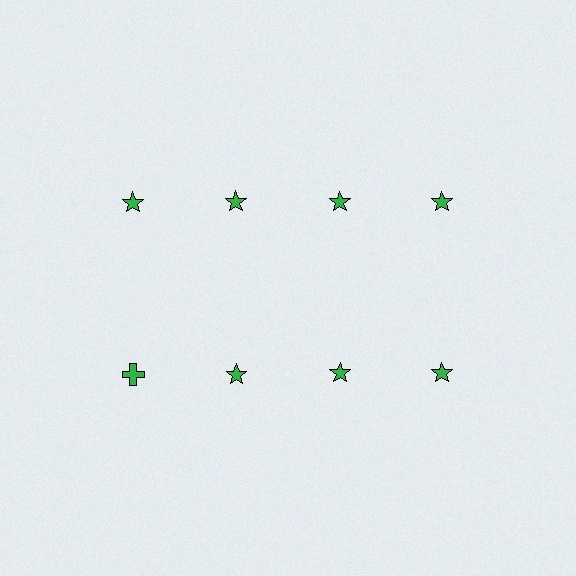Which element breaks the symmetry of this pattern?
The green cross in the second row, leftmost column breaks the symmetry. All other shapes are green stars.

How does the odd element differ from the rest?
It has a different shape: cross instead of star.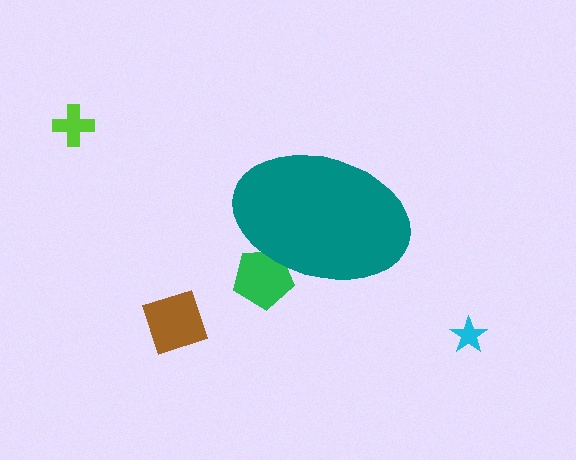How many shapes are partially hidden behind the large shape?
1 shape is partially hidden.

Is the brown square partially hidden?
No, the brown square is fully visible.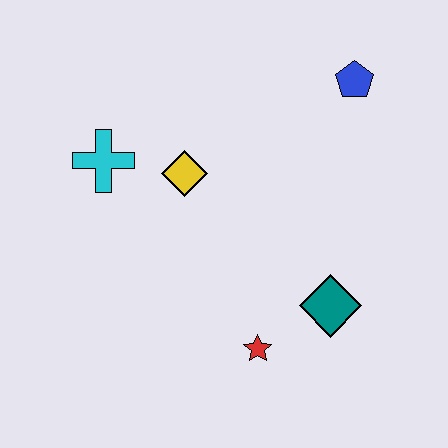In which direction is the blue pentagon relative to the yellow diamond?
The blue pentagon is to the right of the yellow diamond.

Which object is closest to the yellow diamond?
The cyan cross is closest to the yellow diamond.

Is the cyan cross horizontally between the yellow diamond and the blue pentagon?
No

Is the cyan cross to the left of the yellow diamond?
Yes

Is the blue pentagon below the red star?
No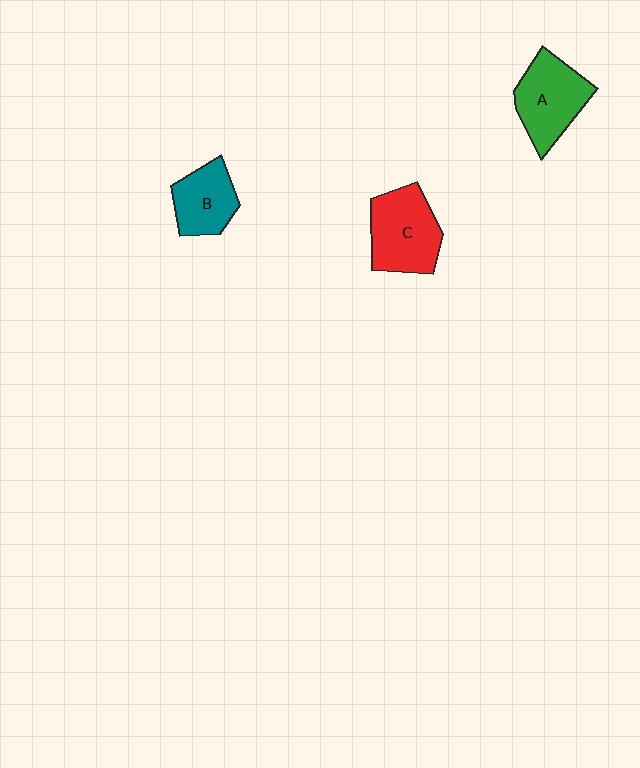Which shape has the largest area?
Shape C (red).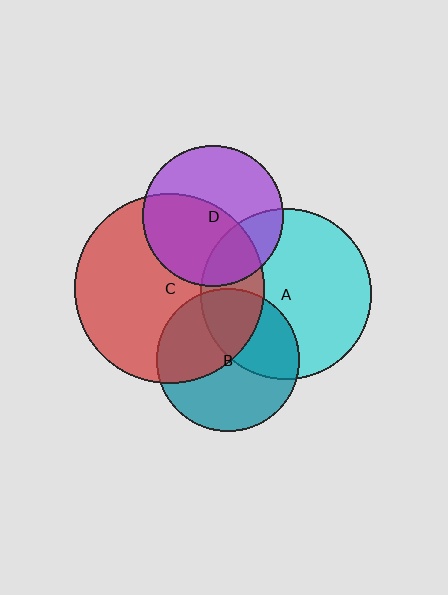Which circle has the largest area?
Circle C (red).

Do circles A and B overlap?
Yes.